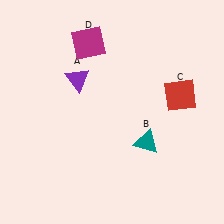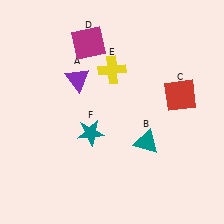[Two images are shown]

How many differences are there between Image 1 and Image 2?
There are 2 differences between the two images.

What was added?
A yellow cross (E), a teal star (F) were added in Image 2.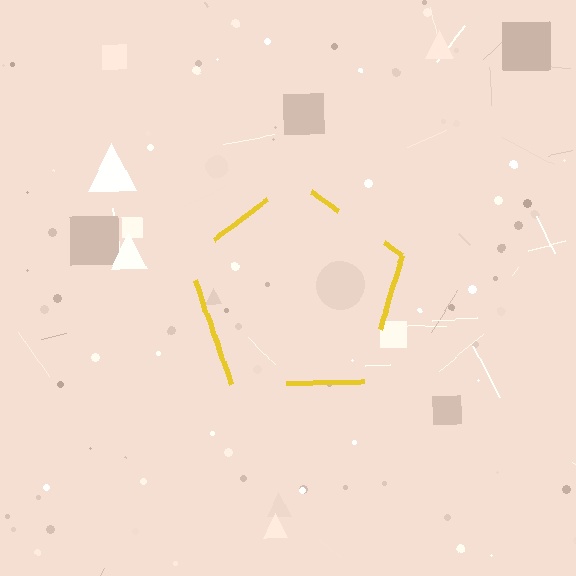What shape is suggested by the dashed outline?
The dashed outline suggests a pentagon.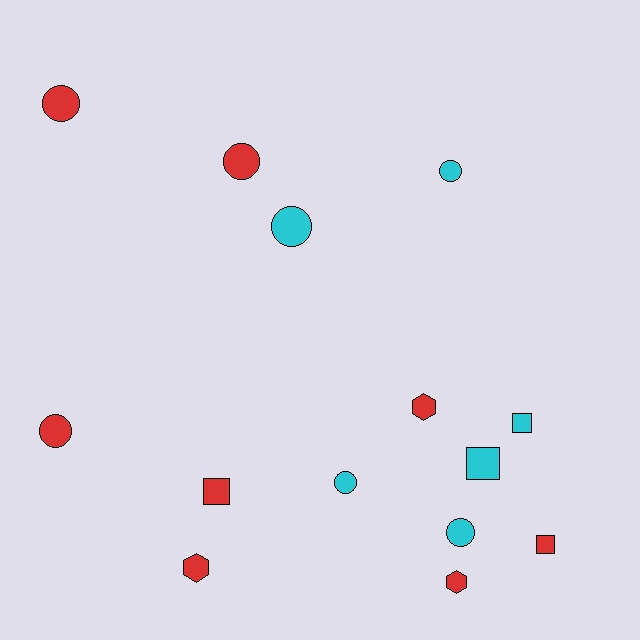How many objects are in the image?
There are 14 objects.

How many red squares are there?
There are 2 red squares.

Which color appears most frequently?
Red, with 8 objects.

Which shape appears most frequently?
Circle, with 7 objects.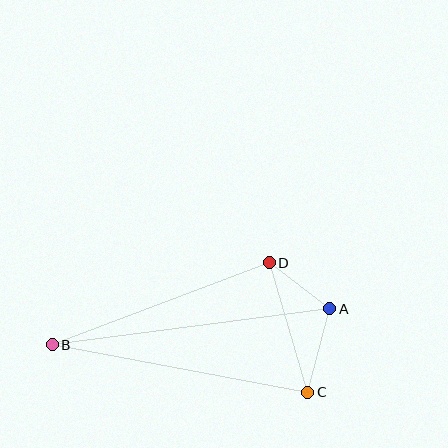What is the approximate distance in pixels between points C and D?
The distance between C and D is approximately 135 pixels.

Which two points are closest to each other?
Points A and D are closest to each other.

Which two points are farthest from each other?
Points A and B are farthest from each other.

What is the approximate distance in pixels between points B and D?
The distance between B and D is approximately 232 pixels.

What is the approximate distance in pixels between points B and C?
The distance between B and C is approximately 260 pixels.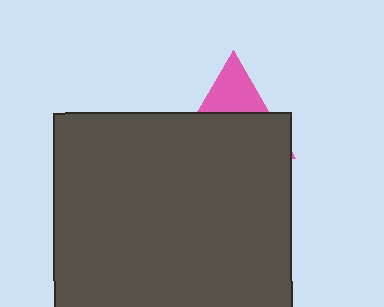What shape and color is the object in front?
The object in front is a dark gray square.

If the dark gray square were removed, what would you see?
You would see the complete pink triangle.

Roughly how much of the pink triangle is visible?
A small part of it is visible (roughly 32%).